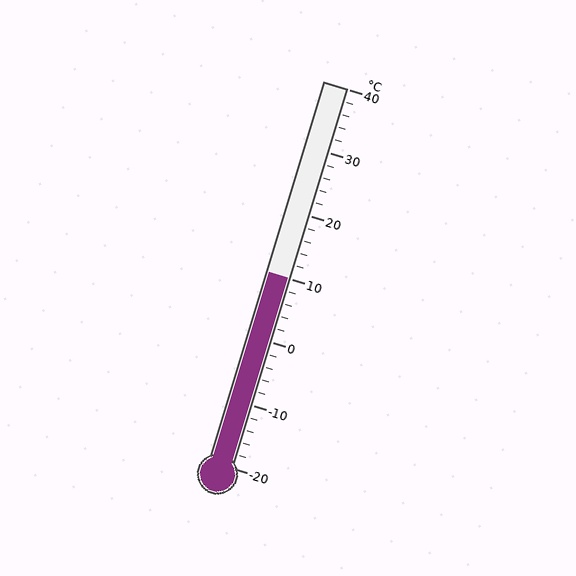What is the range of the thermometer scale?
The thermometer scale ranges from -20°C to 40°C.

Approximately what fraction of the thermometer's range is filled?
The thermometer is filled to approximately 50% of its range.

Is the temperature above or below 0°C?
The temperature is above 0°C.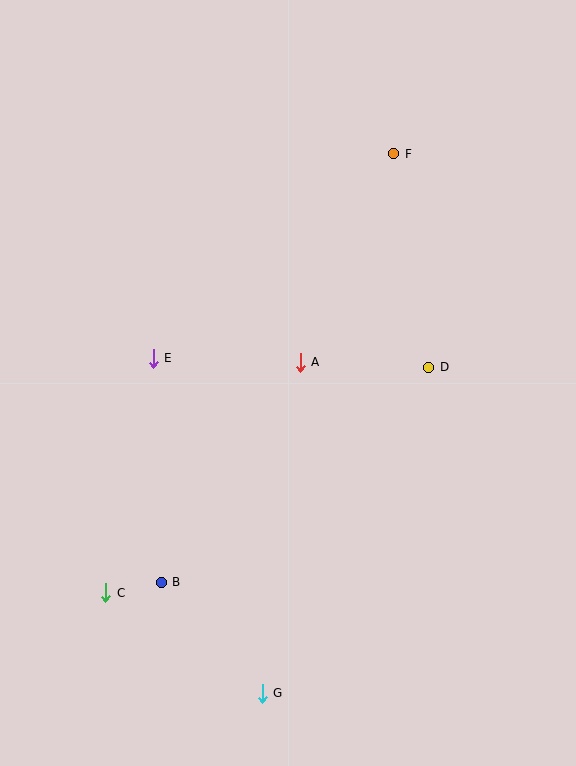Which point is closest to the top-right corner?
Point F is closest to the top-right corner.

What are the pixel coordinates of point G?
Point G is at (262, 693).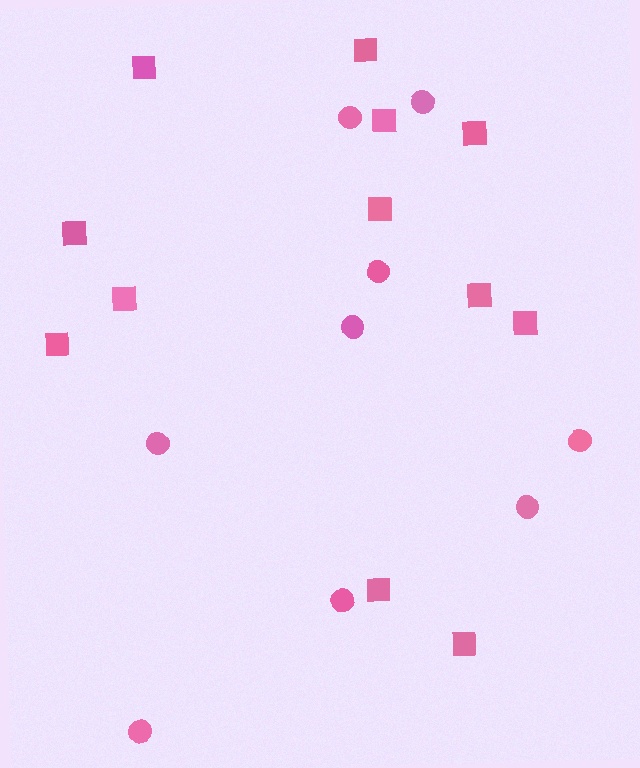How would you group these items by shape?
There are 2 groups: one group of circles (9) and one group of squares (12).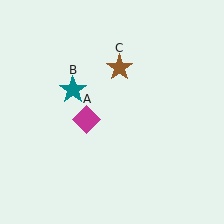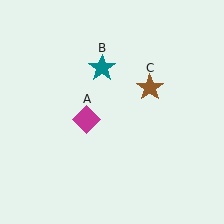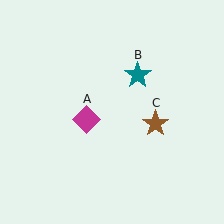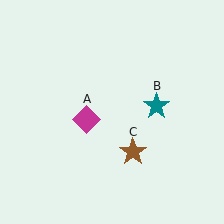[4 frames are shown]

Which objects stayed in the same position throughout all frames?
Magenta diamond (object A) remained stationary.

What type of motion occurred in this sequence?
The teal star (object B), brown star (object C) rotated clockwise around the center of the scene.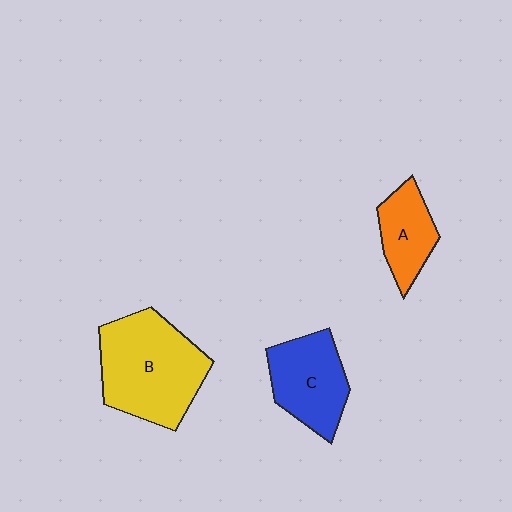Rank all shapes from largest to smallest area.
From largest to smallest: B (yellow), C (blue), A (orange).